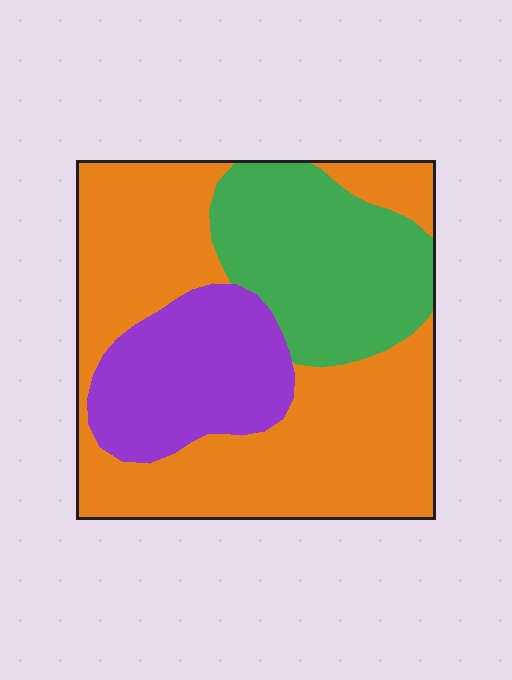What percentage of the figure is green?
Green takes up about one quarter (1/4) of the figure.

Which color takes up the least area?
Purple, at roughly 20%.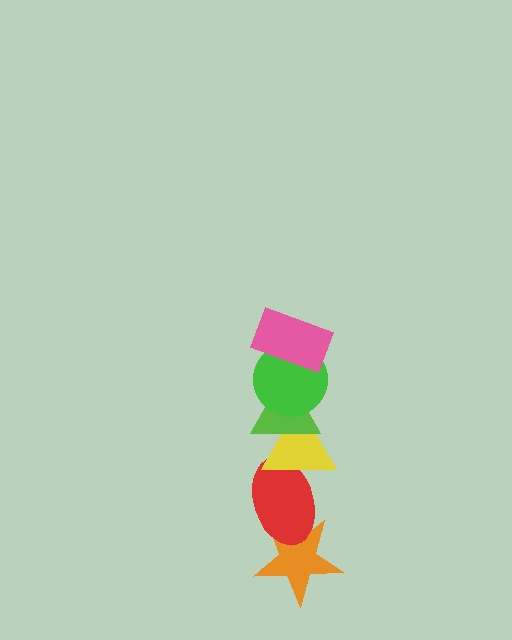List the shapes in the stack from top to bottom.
From top to bottom: the pink rectangle, the green circle, the lime triangle, the yellow triangle, the red ellipse, the orange star.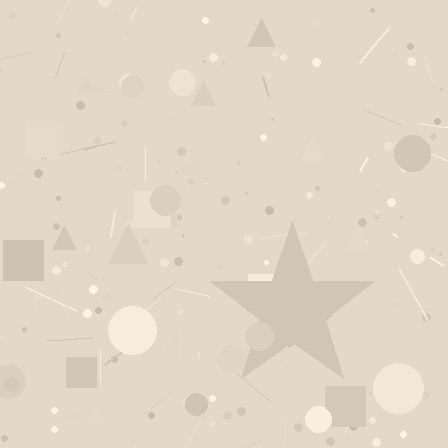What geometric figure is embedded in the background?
A star is embedded in the background.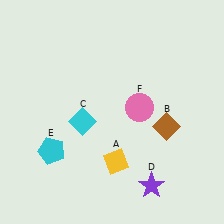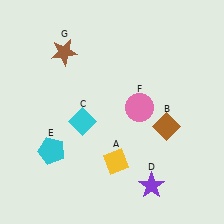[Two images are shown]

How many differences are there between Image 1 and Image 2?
There is 1 difference between the two images.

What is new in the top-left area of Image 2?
A brown star (G) was added in the top-left area of Image 2.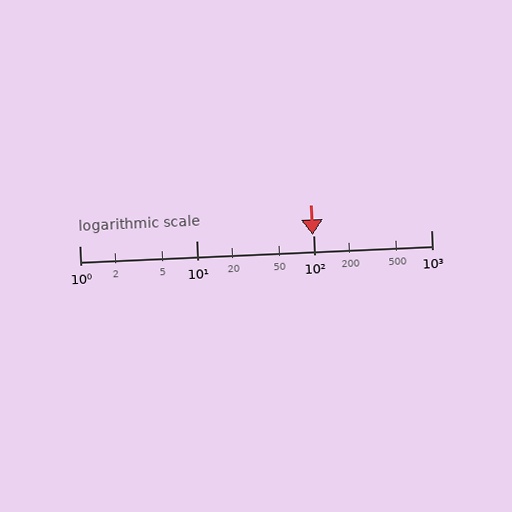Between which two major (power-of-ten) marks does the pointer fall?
The pointer is between 10 and 100.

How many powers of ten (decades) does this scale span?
The scale spans 3 decades, from 1 to 1000.